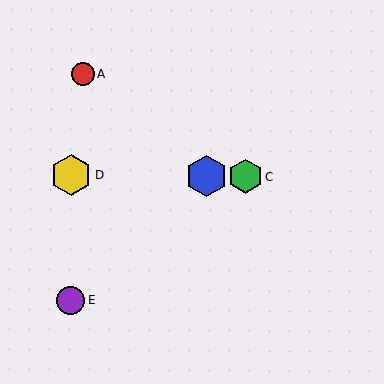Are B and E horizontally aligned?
No, B is at y≈176 and E is at y≈301.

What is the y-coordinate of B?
Object B is at y≈176.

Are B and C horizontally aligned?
Yes, both are at y≈176.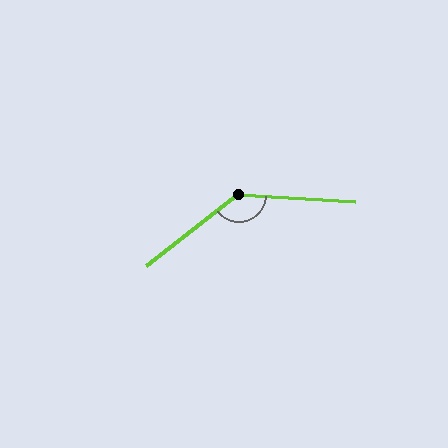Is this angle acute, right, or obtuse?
It is obtuse.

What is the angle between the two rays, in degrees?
Approximately 139 degrees.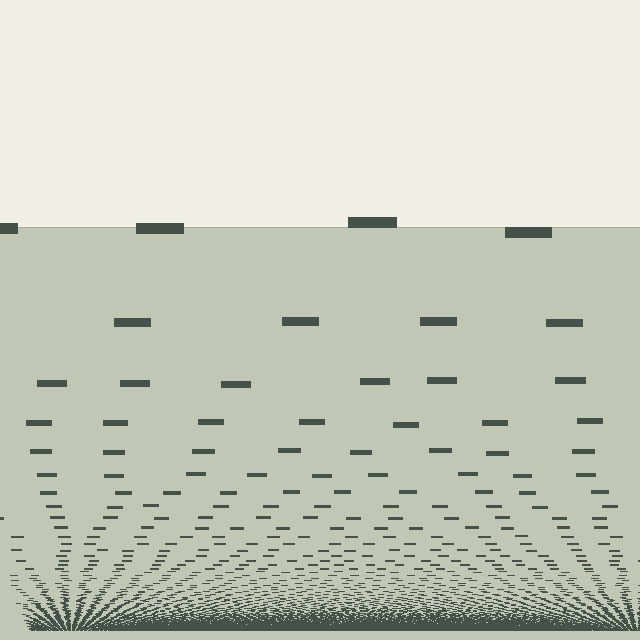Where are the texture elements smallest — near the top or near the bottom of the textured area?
Near the bottom.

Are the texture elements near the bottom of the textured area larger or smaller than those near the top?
Smaller. The gradient is inverted — elements near the bottom are smaller and denser.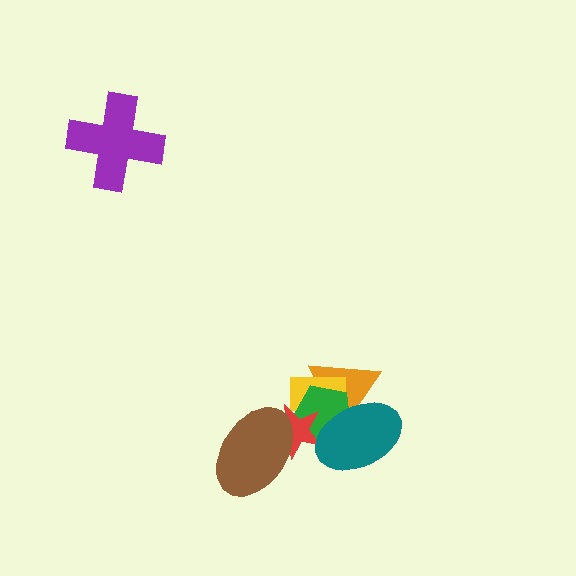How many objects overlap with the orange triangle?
4 objects overlap with the orange triangle.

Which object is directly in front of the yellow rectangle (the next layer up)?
The green pentagon is directly in front of the yellow rectangle.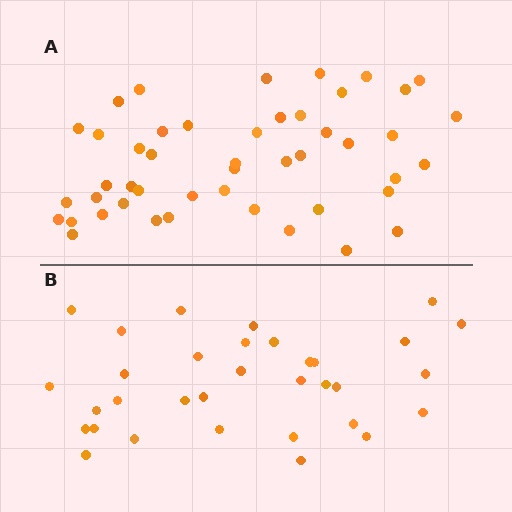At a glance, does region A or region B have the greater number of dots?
Region A (the top region) has more dots.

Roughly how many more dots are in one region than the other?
Region A has approximately 15 more dots than region B.